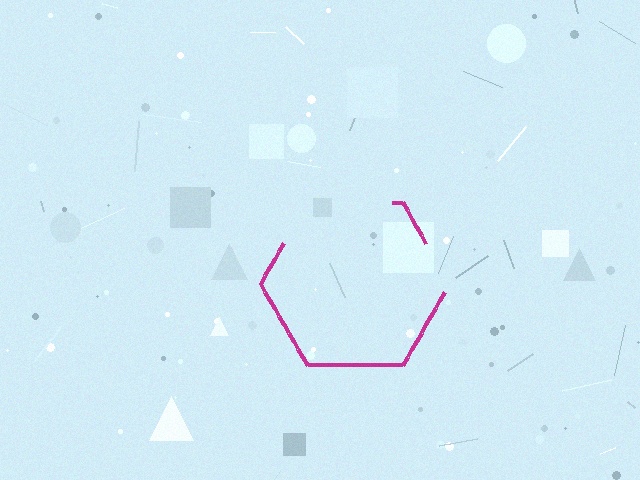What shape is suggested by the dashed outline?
The dashed outline suggests a hexagon.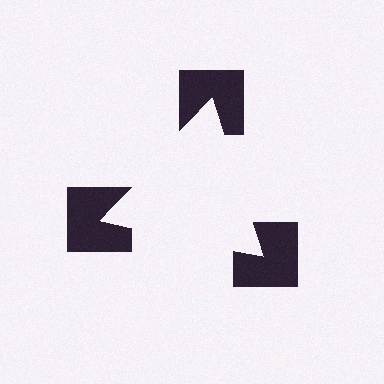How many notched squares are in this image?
There are 3 — one at each vertex of the illusory triangle.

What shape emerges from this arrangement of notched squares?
An illusory triangle — its edges are inferred from the aligned wedge cuts in the notched squares, not physically drawn.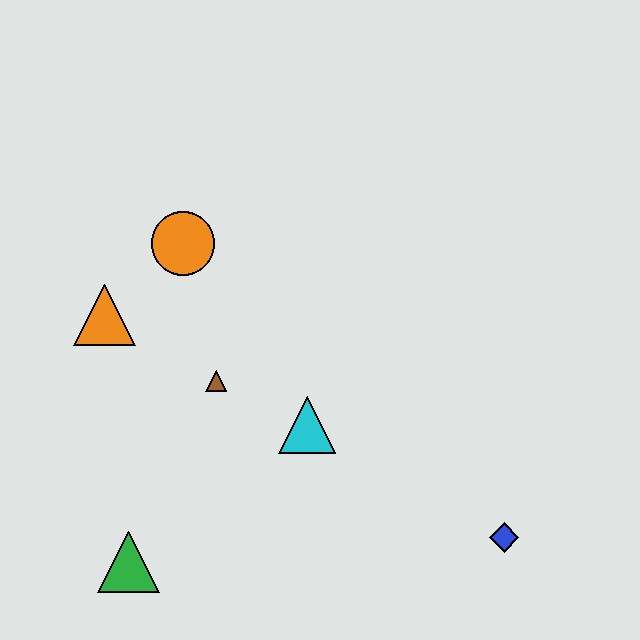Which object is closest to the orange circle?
The orange triangle is closest to the orange circle.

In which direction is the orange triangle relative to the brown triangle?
The orange triangle is to the left of the brown triangle.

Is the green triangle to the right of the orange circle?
No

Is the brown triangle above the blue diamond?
Yes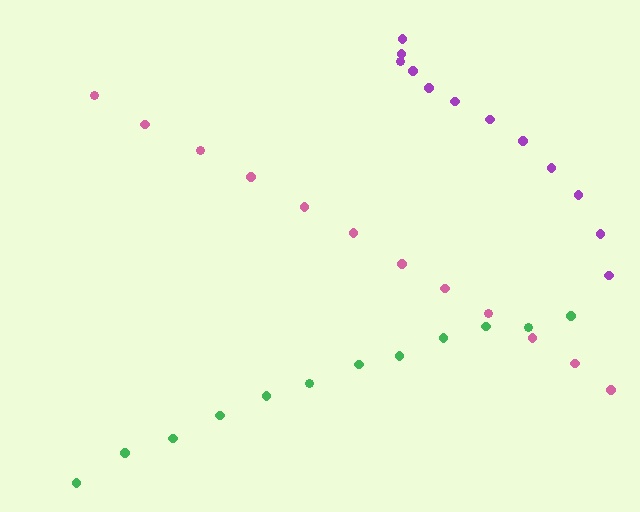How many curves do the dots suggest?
There are 3 distinct paths.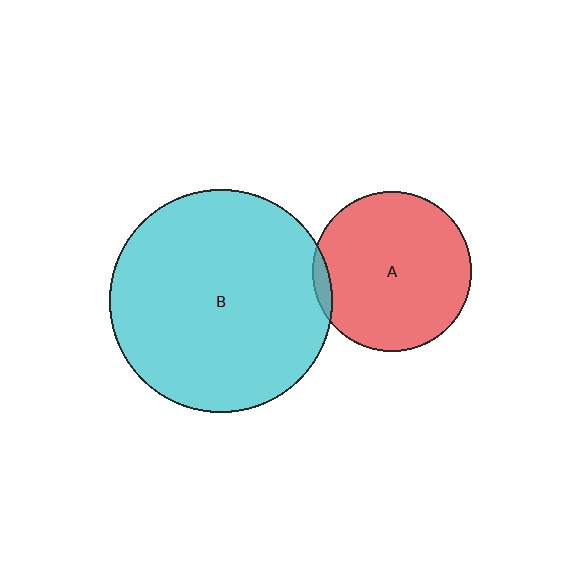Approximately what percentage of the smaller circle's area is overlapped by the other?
Approximately 5%.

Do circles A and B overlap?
Yes.